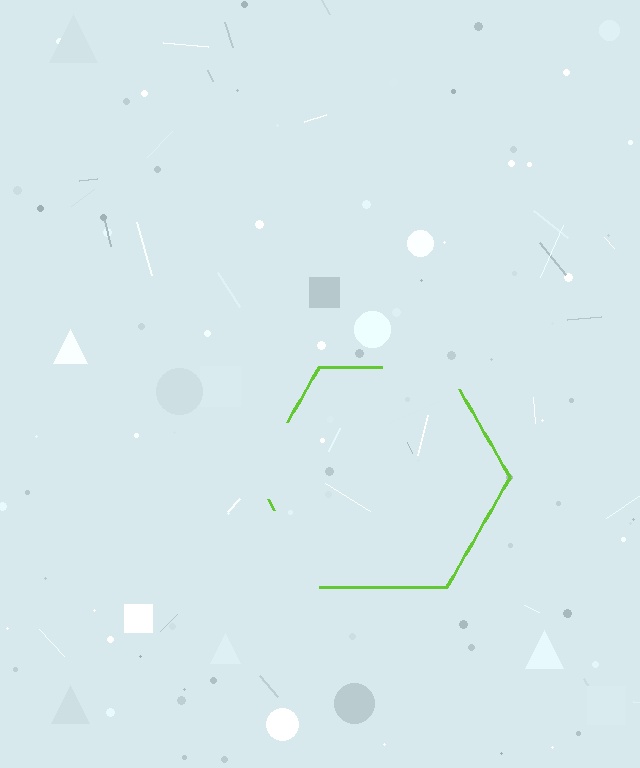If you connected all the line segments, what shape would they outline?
They would outline a hexagon.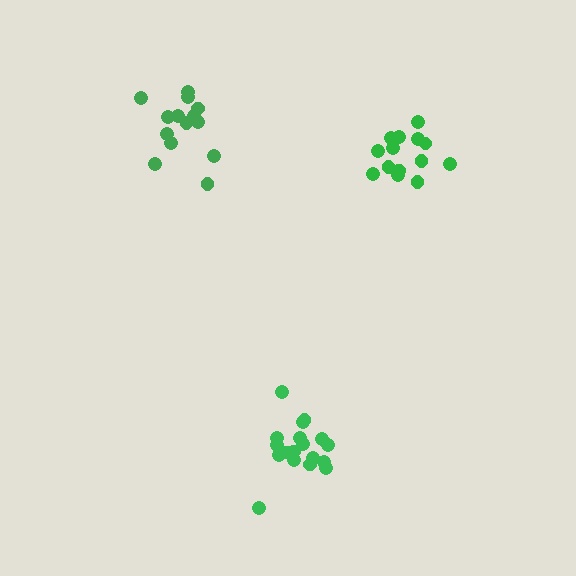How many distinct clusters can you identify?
There are 3 distinct clusters.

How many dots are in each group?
Group 1: 18 dots, Group 2: 14 dots, Group 3: 14 dots (46 total).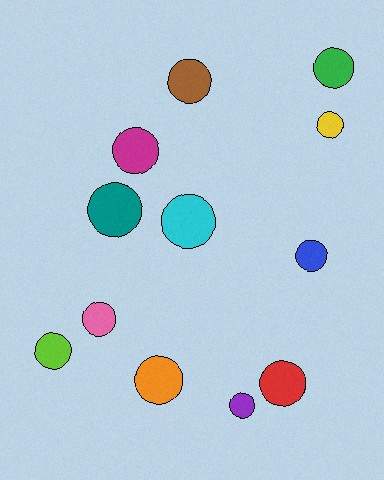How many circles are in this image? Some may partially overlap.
There are 12 circles.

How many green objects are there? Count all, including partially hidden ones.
There is 1 green object.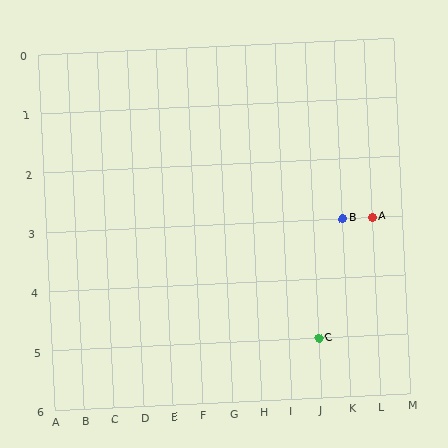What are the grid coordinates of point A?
Point A is at grid coordinates (L, 3).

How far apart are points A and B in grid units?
Points A and B are 1 column apart.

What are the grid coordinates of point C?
Point C is at grid coordinates (J, 5).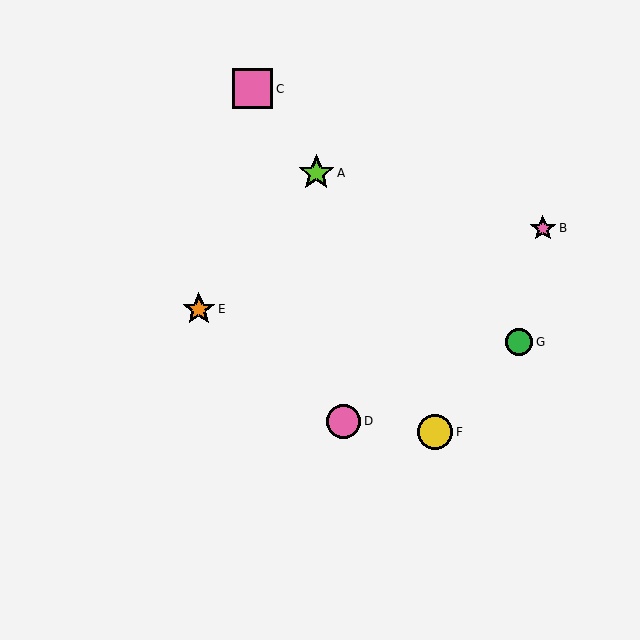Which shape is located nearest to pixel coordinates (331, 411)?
The pink circle (labeled D) at (344, 421) is nearest to that location.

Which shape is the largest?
The pink square (labeled C) is the largest.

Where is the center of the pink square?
The center of the pink square is at (253, 89).